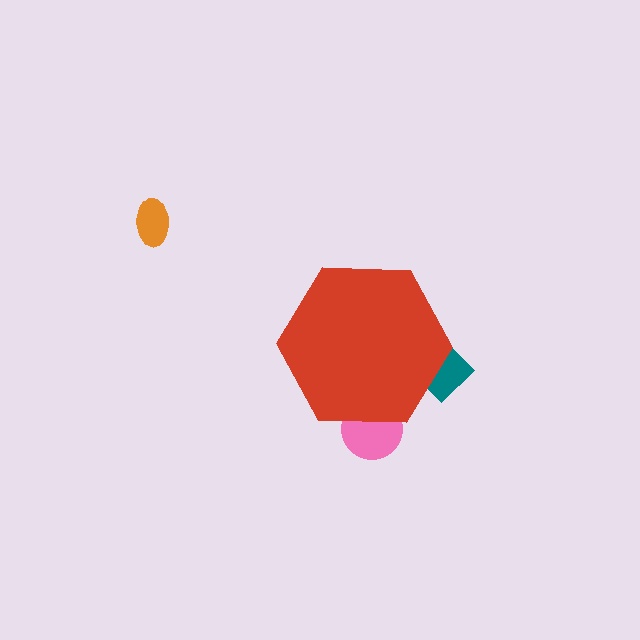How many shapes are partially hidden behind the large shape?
2 shapes are partially hidden.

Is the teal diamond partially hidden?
Yes, the teal diamond is partially hidden behind the red hexagon.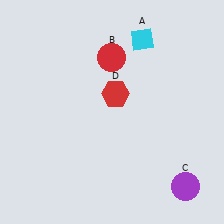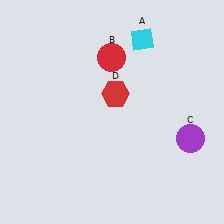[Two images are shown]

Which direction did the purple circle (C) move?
The purple circle (C) moved up.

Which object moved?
The purple circle (C) moved up.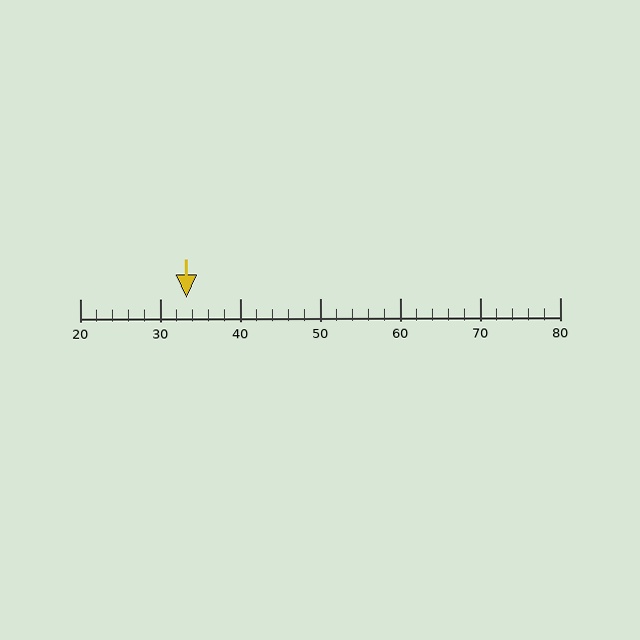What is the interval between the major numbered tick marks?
The major tick marks are spaced 10 units apart.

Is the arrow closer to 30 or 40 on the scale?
The arrow is closer to 30.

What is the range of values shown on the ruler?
The ruler shows values from 20 to 80.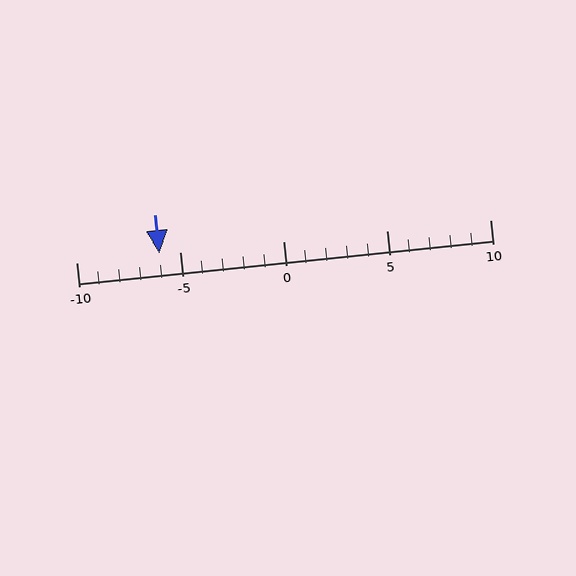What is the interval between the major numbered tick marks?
The major tick marks are spaced 5 units apart.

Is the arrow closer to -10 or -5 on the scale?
The arrow is closer to -5.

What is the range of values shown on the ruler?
The ruler shows values from -10 to 10.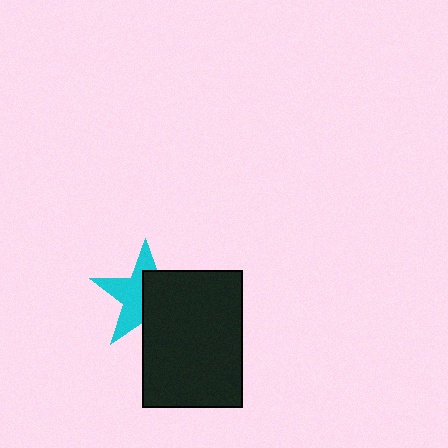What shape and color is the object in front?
The object in front is a black rectangle.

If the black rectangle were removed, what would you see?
You would see the complete cyan star.